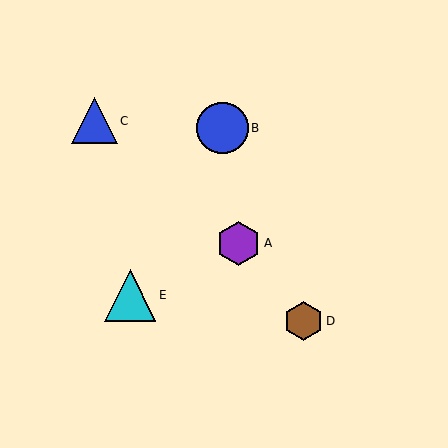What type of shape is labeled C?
Shape C is a blue triangle.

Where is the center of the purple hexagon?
The center of the purple hexagon is at (238, 243).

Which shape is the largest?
The cyan triangle (labeled E) is the largest.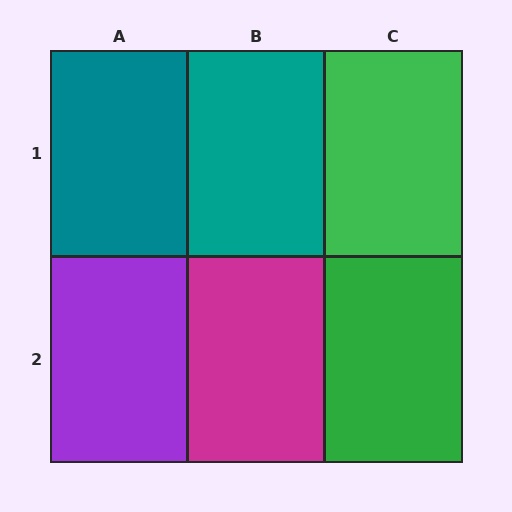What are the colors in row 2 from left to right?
Purple, magenta, green.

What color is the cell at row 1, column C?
Green.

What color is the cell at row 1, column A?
Teal.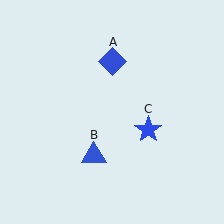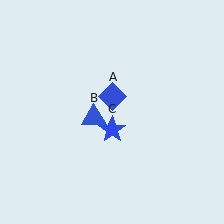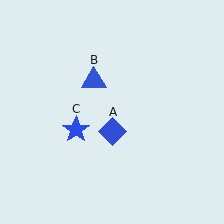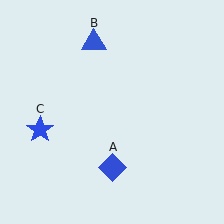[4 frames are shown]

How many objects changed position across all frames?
3 objects changed position: blue diamond (object A), blue triangle (object B), blue star (object C).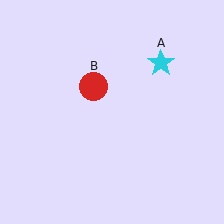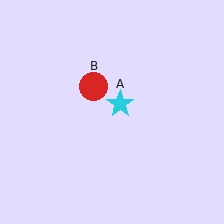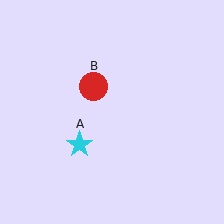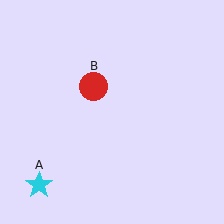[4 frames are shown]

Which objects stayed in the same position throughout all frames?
Red circle (object B) remained stationary.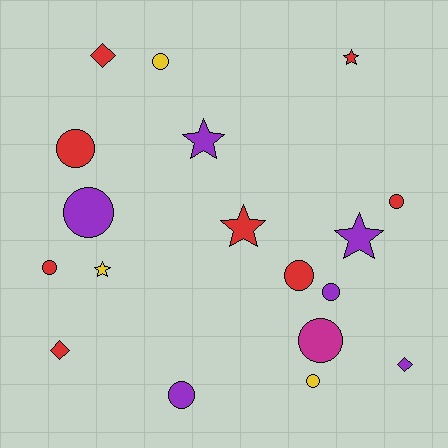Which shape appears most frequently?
Circle, with 10 objects.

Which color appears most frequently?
Red, with 8 objects.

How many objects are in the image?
There are 18 objects.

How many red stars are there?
There are 2 red stars.